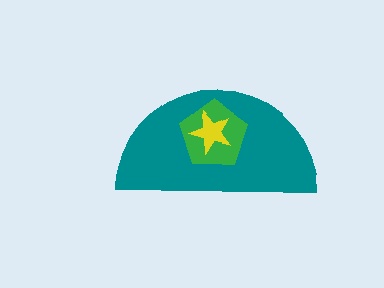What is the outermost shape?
The teal semicircle.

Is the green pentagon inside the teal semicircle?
Yes.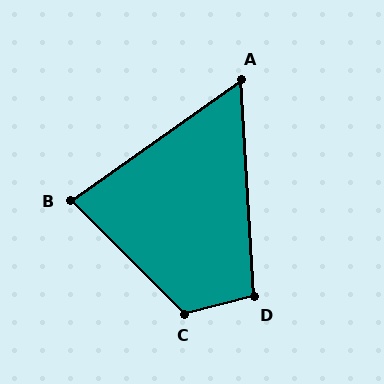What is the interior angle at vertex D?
Approximately 100 degrees (obtuse).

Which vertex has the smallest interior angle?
A, at approximately 58 degrees.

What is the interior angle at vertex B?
Approximately 80 degrees (acute).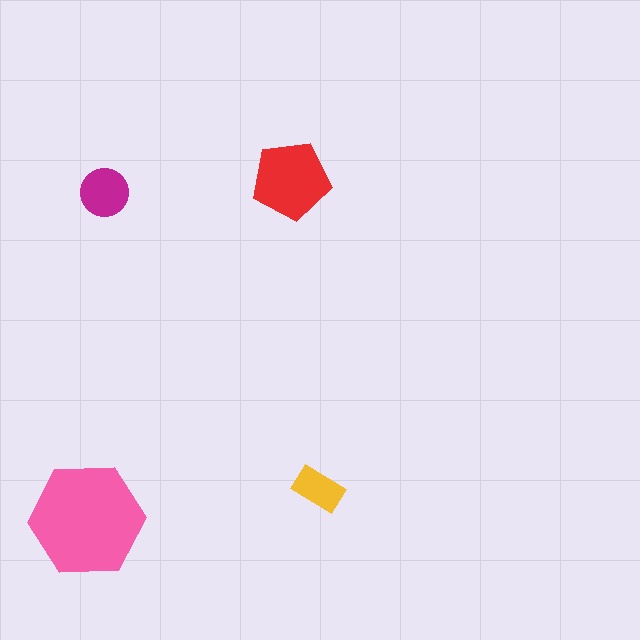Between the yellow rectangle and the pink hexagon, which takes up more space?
The pink hexagon.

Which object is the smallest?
The yellow rectangle.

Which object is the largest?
The pink hexagon.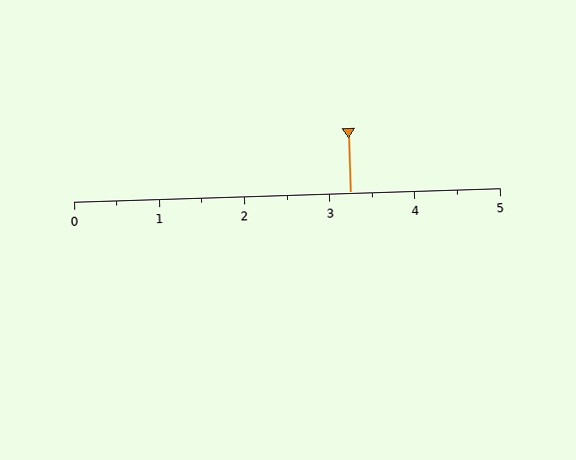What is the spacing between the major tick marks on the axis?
The major ticks are spaced 1 apart.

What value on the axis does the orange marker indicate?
The marker indicates approximately 3.2.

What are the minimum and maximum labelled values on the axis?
The axis runs from 0 to 5.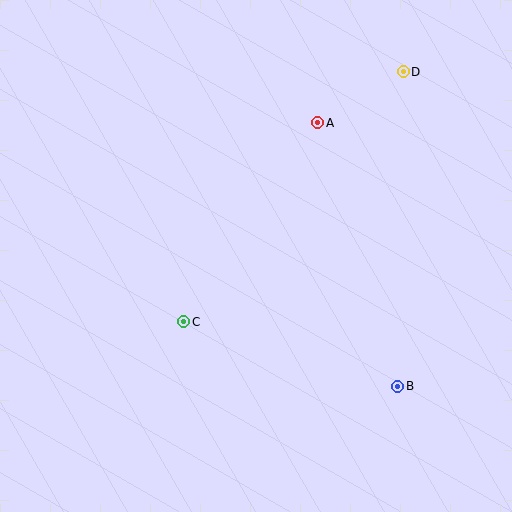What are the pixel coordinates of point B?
Point B is at (398, 386).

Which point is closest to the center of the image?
Point C at (184, 322) is closest to the center.